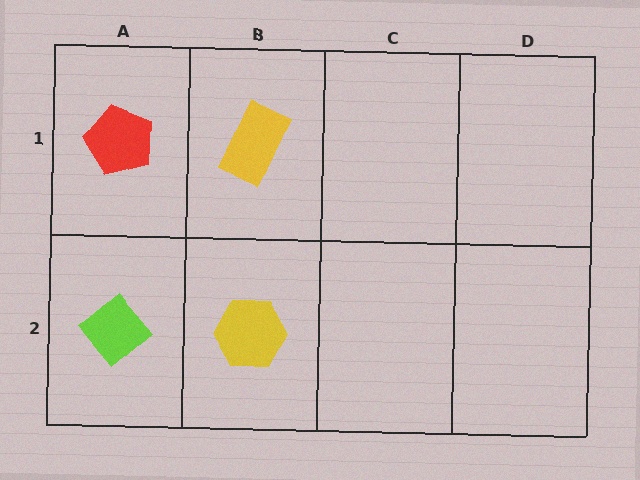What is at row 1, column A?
A red pentagon.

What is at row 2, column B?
A yellow hexagon.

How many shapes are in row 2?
2 shapes.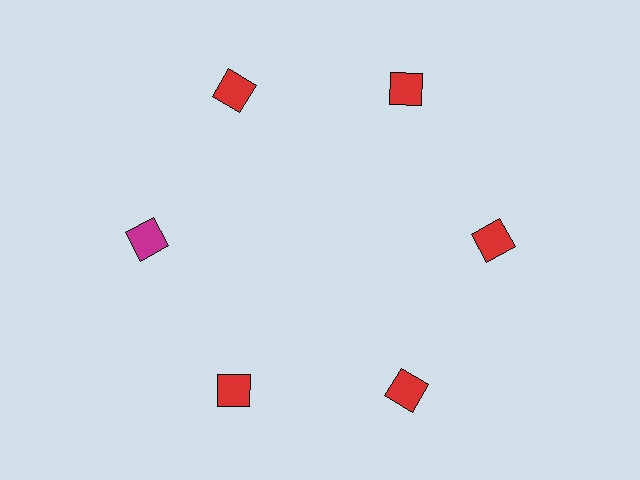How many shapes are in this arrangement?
There are 6 shapes arranged in a ring pattern.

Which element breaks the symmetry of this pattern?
The magenta square at roughly the 9 o'clock position breaks the symmetry. All other shapes are red squares.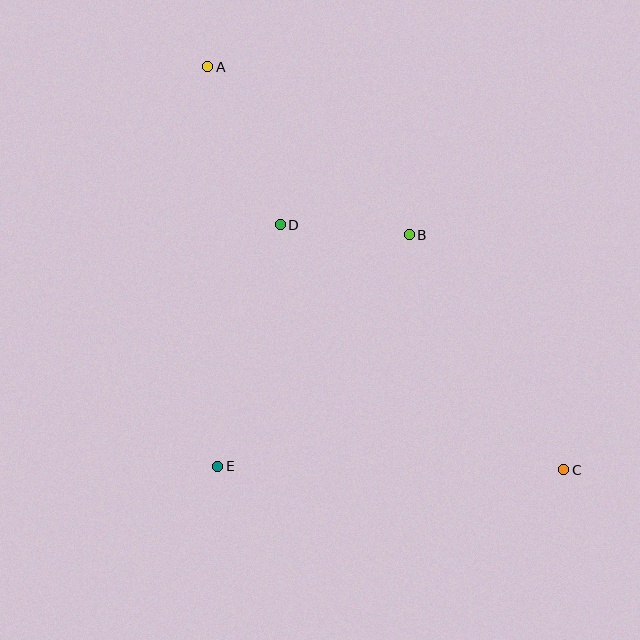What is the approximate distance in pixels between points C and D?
The distance between C and D is approximately 375 pixels.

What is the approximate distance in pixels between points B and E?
The distance between B and E is approximately 300 pixels.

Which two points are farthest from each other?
Points A and C are farthest from each other.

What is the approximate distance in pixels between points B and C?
The distance between B and C is approximately 282 pixels.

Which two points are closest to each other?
Points B and D are closest to each other.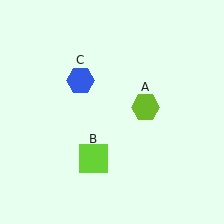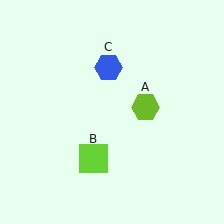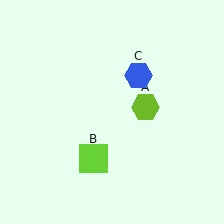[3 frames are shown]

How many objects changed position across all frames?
1 object changed position: blue hexagon (object C).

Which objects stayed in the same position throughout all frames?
Lime hexagon (object A) and lime square (object B) remained stationary.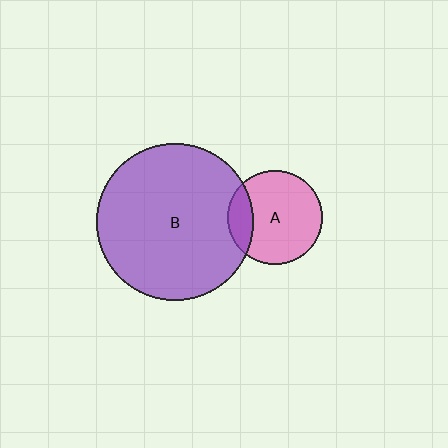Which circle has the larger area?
Circle B (purple).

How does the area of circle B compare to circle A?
Approximately 2.8 times.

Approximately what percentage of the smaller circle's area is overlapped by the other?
Approximately 20%.